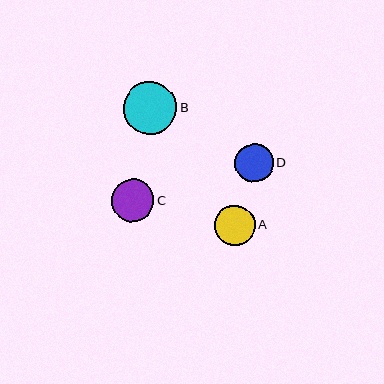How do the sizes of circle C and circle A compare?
Circle C and circle A are approximately the same size.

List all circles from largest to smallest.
From largest to smallest: B, C, A, D.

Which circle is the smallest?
Circle D is the smallest with a size of approximately 38 pixels.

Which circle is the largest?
Circle B is the largest with a size of approximately 53 pixels.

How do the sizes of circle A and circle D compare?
Circle A and circle D are approximately the same size.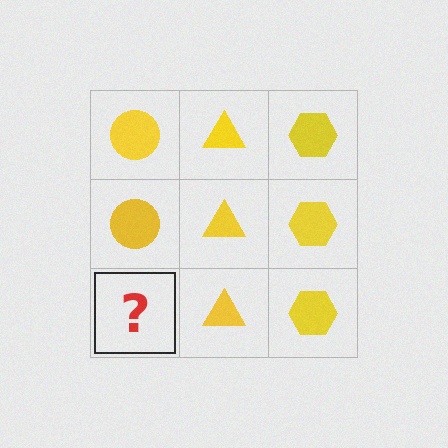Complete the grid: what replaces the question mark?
The question mark should be replaced with a yellow circle.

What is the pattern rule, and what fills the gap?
The rule is that each column has a consistent shape. The gap should be filled with a yellow circle.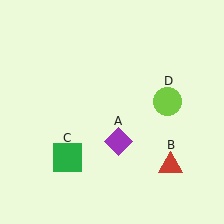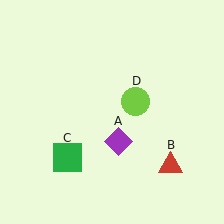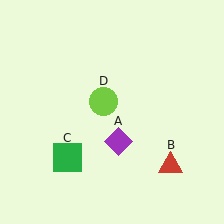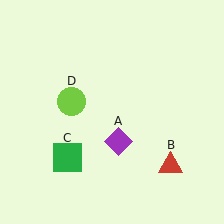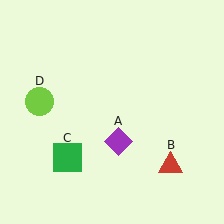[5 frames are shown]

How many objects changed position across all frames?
1 object changed position: lime circle (object D).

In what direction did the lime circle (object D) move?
The lime circle (object D) moved left.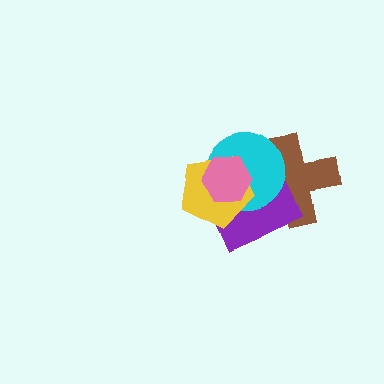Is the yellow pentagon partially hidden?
Yes, it is partially covered by another shape.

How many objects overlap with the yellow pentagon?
3 objects overlap with the yellow pentagon.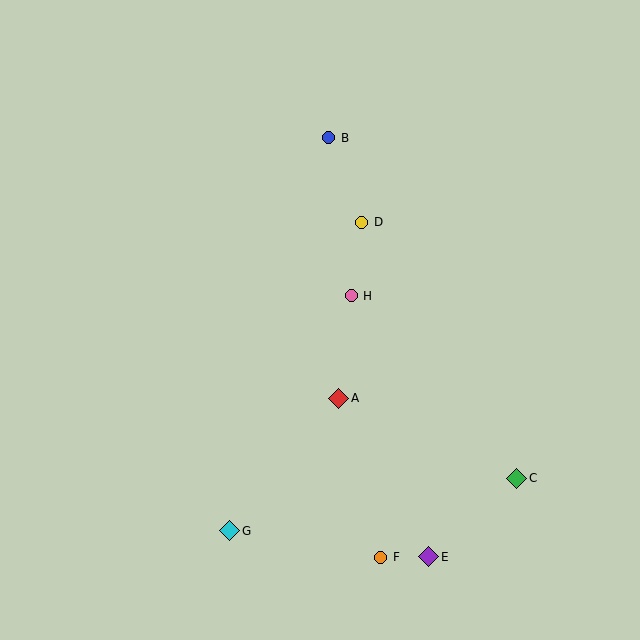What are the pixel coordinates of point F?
Point F is at (381, 557).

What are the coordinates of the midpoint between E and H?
The midpoint between E and H is at (390, 426).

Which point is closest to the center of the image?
Point H at (351, 296) is closest to the center.